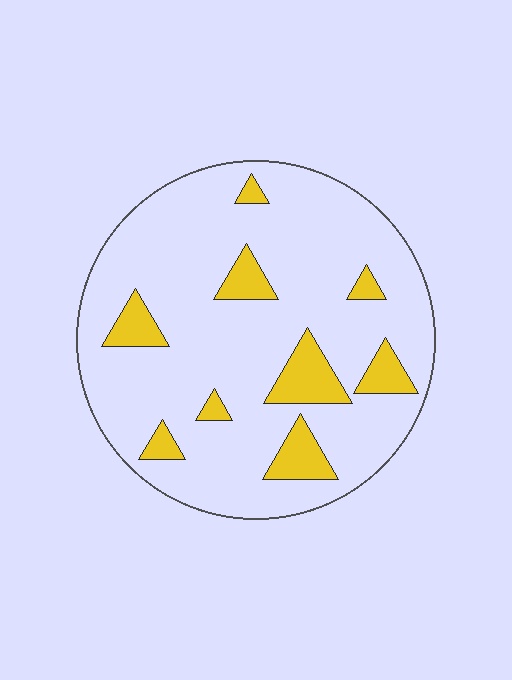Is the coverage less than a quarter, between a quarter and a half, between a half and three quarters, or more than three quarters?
Less than a quarter.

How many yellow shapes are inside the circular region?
9.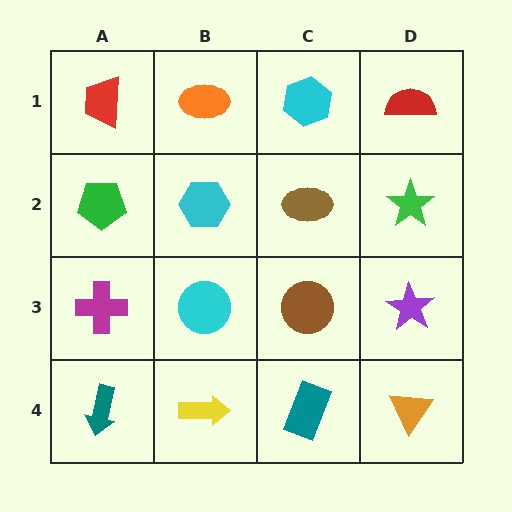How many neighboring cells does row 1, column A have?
2.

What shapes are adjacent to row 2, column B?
An orange ellipse (row 1, column B), a cyan circle (row 3, column B), a green pentagon (row 2, column A), a brown ellipse (row 2, column C).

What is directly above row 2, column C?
A cyan hexagon.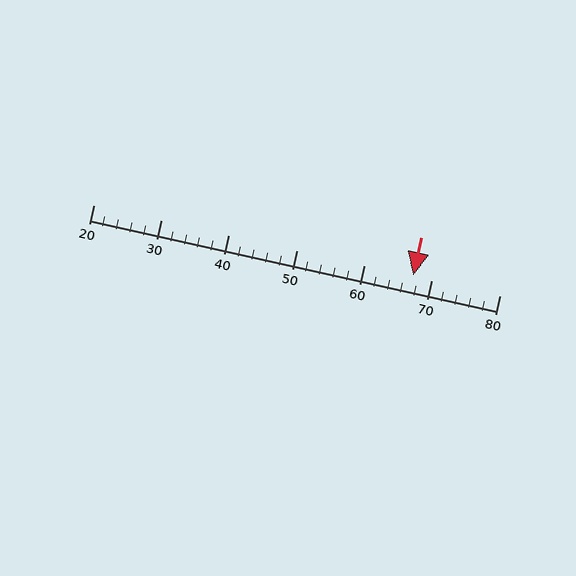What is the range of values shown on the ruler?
The ruler shows values from 20 to 80.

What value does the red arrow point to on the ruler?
The red arrow points to approximately 67.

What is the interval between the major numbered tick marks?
The major tick marks are spaced 10 units apart.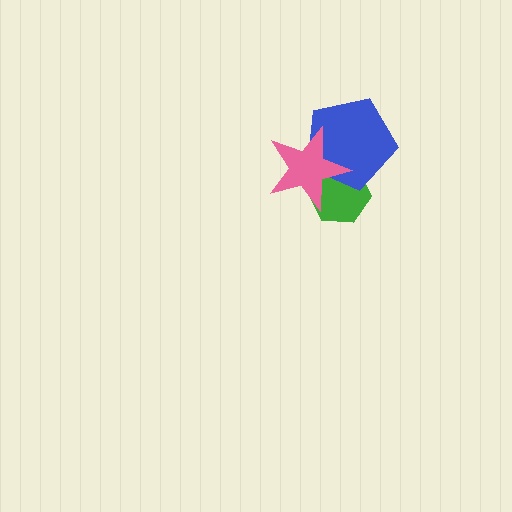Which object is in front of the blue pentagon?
The pink star is in front of the blue pentagon.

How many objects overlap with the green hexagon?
2 objects overlap with the green hexagon.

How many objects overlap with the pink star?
2 objects overlap with the pink star.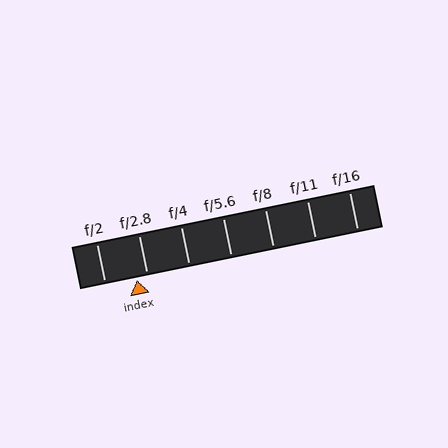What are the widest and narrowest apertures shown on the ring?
The widest aperture shown is f/2 and the narrowest is f/16.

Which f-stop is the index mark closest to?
The index mark is closest to f/2.8.